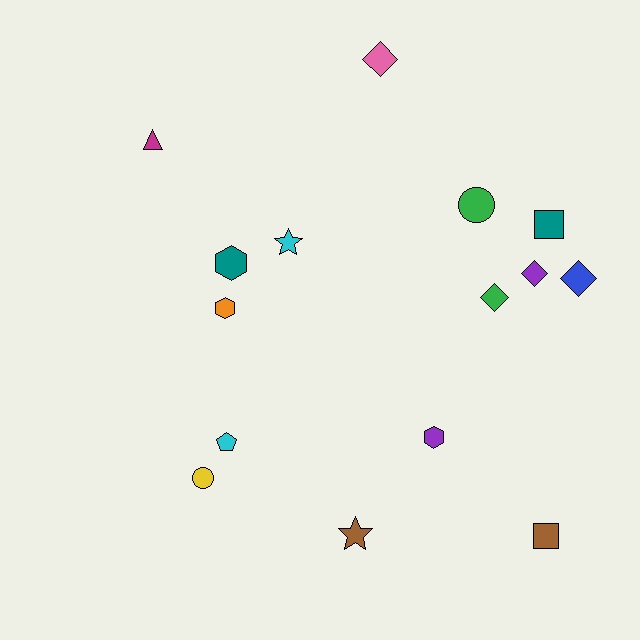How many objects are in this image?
There are 15 objects.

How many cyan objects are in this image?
There are 2 cyan objects.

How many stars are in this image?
There are 2 stars.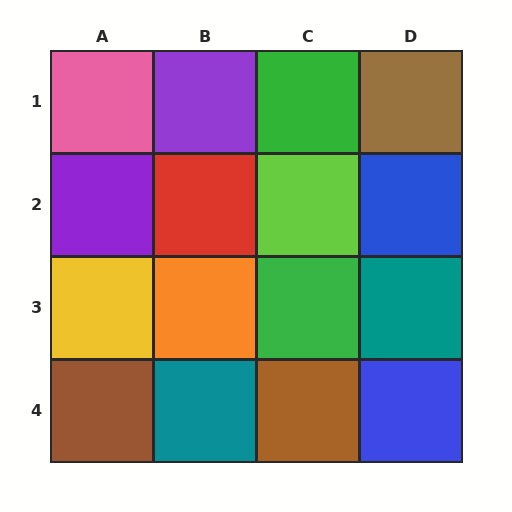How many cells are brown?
3 cells are brown.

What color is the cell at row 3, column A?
Yellow.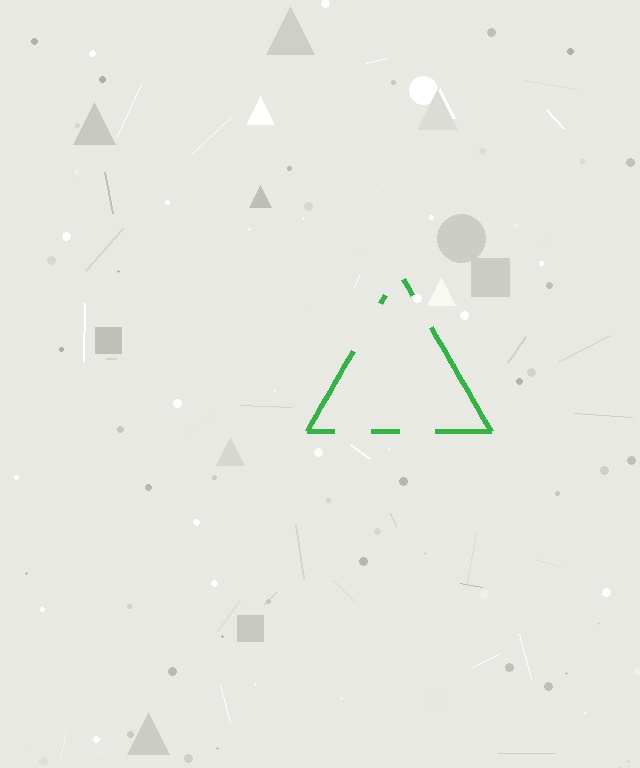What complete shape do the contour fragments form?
The contour fragments form a triangle.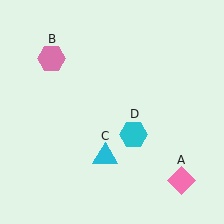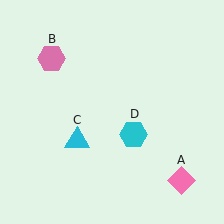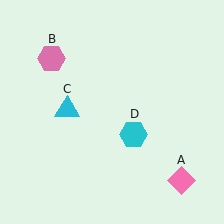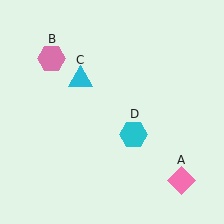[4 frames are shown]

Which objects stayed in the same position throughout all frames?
Pink diamond (object A) and pink hexagon (object B) and cyan hexagon (object D) remained stationary.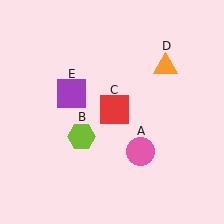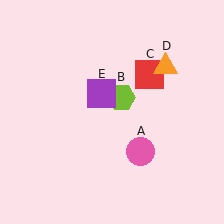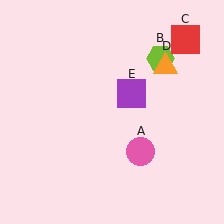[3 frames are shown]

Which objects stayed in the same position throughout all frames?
Pink circle (object A) and orange triangle (object D) remained stationary.